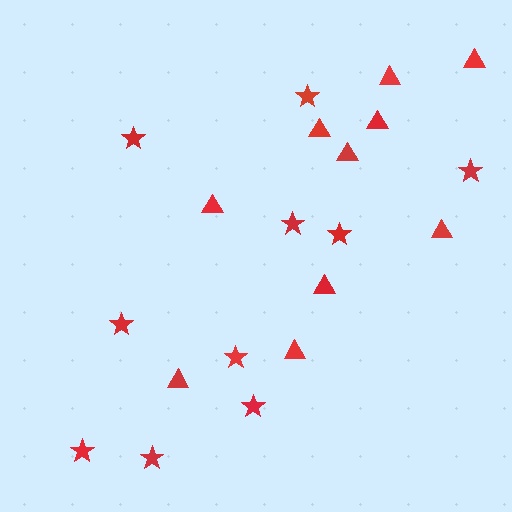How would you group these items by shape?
There are 2 groups: one group of stars (10) and one group of triangles (10).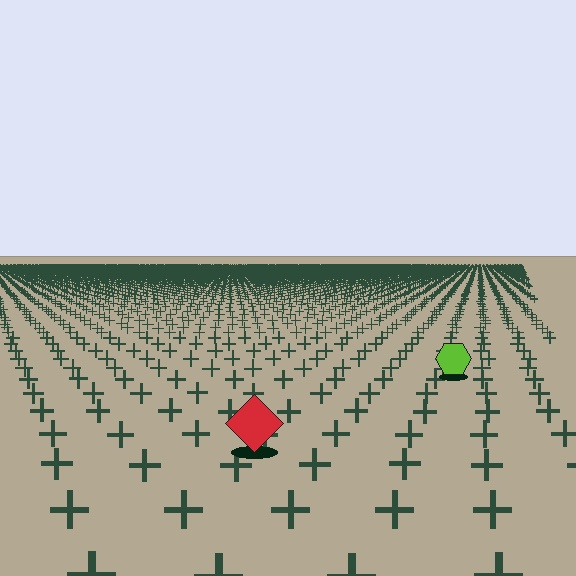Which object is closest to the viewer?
The red diamond is closest. The texture marks near it are larger and more spread out.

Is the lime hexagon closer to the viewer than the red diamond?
No. The red diamond is closer — you can tell from the texture gradient: the ground texture is coarser near it.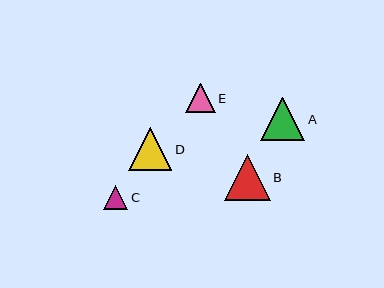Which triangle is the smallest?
Triangle C is the smallest with a size of approximately 24 pixels.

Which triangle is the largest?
Triangle B is the largest with a size of approximately 46 pixels.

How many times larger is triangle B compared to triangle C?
Triangle B is approximately 1.9 times the size of triangle C.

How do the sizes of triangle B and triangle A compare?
Triangle B and triangle A are approximately the same size.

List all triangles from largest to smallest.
From largest to smallest: B, A, D, E, C.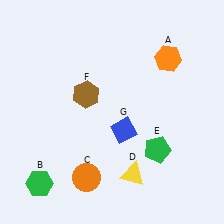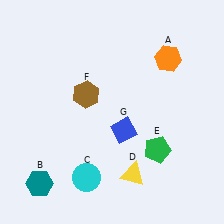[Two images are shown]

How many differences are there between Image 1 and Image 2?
There are 2 differences between the two images.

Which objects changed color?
B changed from green to teal. C changed from orange to cyan.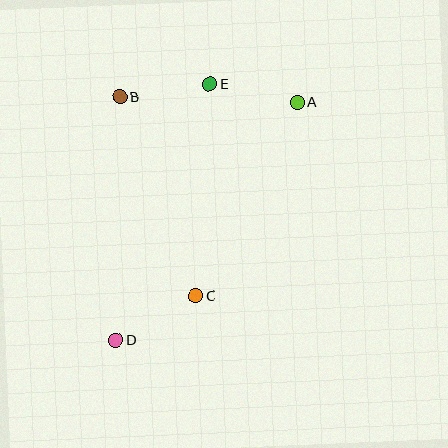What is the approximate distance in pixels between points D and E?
The distance between D and E is approximately 273 pixels.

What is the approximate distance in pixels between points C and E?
The distance between C and E is approximately 212 pixels.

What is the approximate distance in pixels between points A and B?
The distance between A and B is approximately 178 pixels.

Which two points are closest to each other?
Points A and E are closest to each other.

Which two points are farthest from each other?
Points A and D are farthest from each other.